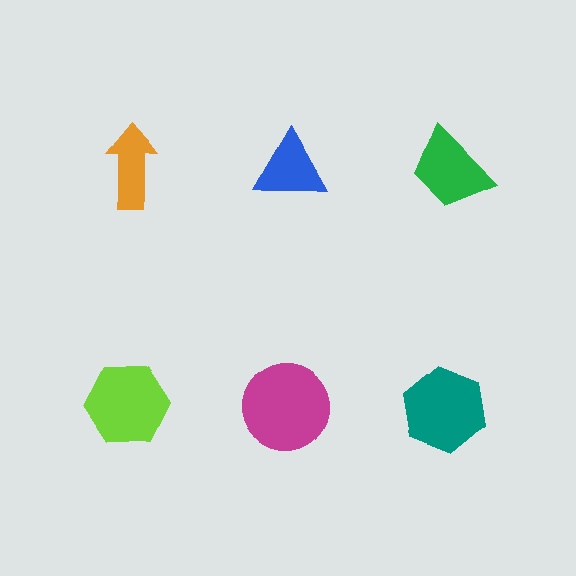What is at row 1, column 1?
An orange arrow.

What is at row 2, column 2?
A magenta circle.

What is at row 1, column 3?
A green trapezoid.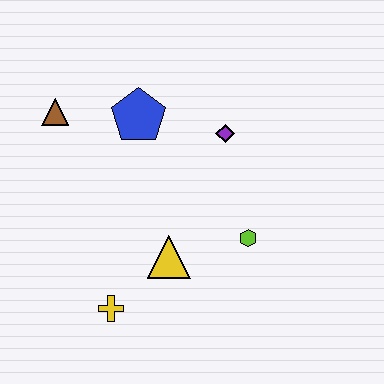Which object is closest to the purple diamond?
The blue pentagon is closest to the purple diamond.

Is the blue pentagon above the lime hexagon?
Yes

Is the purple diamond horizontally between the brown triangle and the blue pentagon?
No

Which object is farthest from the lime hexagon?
The brown triangle is farthest from the lime hexagon.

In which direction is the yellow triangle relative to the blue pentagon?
The yellow triangle is below the blue pentagon.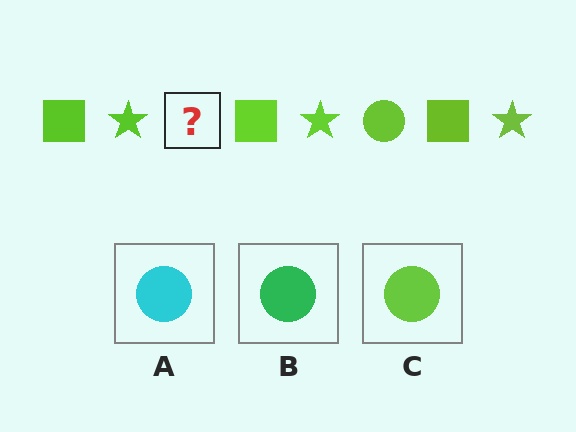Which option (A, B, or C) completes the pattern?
C.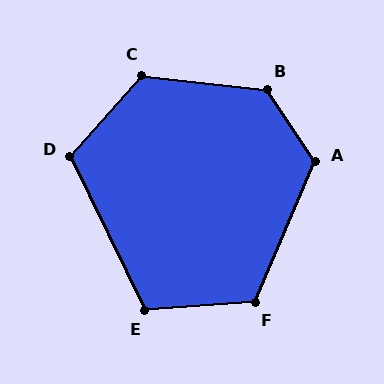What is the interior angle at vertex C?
Approximately 125 degrees (obtuse).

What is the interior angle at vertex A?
Approximately 123 degrees (obtuse).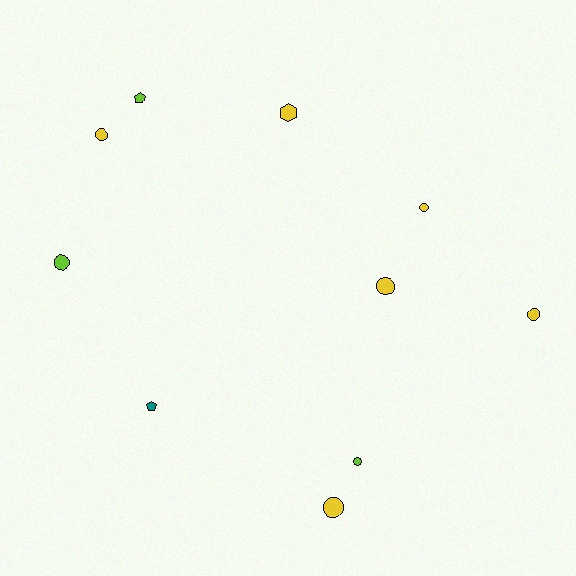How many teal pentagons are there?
There is 1 teal pentagon.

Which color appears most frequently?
Yellow, with 6 objects.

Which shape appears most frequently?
Circle, with 7 objects.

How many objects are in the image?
There are 10 objects.